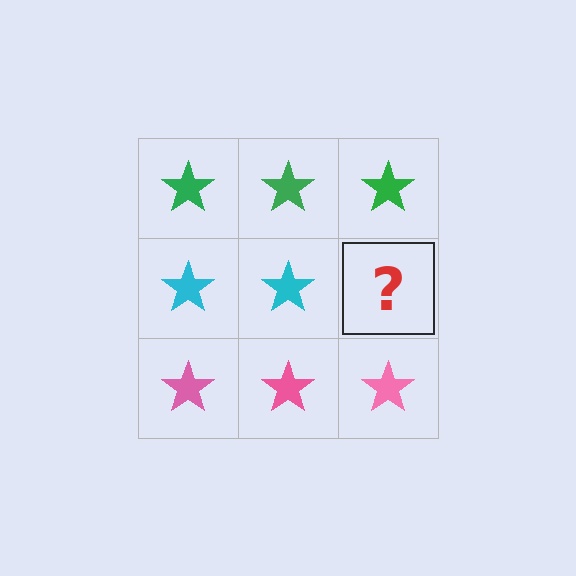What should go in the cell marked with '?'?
The missing cell should contain a cyan star.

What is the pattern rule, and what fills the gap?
The rule is that each row has a consistent color. The gap should be filled with a cyan star.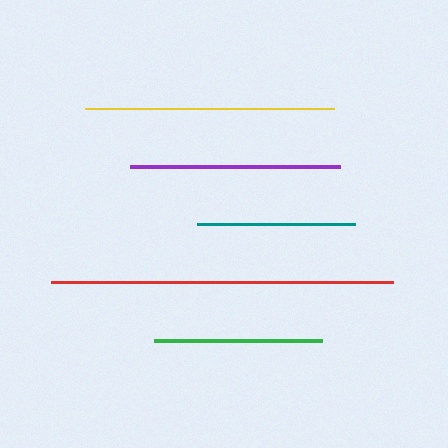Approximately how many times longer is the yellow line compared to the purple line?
The yellow line is approximately 1.2 times the length of the purple line.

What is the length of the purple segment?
The purple segment is approximately 209 pixels long.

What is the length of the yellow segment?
The yellow segment is approximately 250 pixels long.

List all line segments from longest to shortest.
From longest to shortest: red, yellow, purple, green, teal.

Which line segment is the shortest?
The teal line is the shortest at approximately 158 pixels.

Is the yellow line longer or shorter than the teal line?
The yellow line is longer than the teal line.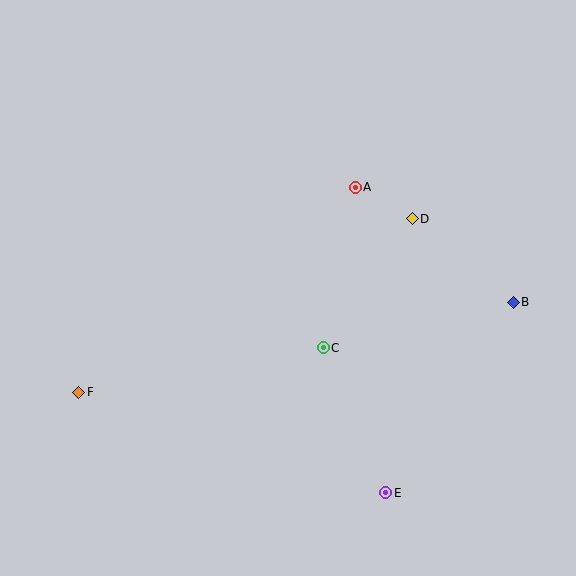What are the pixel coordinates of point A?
Point A is at (355, 187).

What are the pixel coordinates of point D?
Point D is at (412, 219).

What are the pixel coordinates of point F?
Point F is at (78, 392).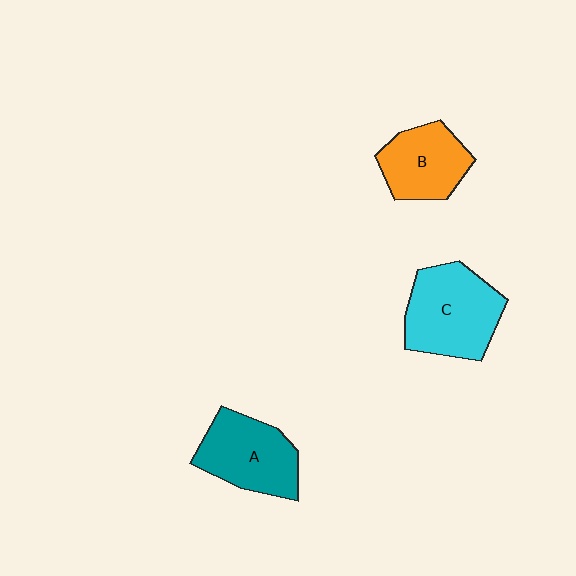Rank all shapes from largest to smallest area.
From largest to smallest: C (cyan), A (teal), B (orange).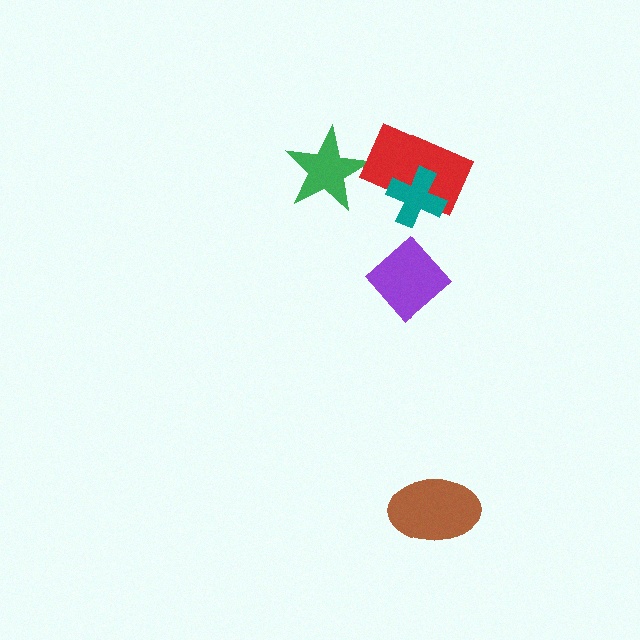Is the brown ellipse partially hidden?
No, no other shape covers it.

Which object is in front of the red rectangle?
The teal cross is in front of the red rectangle.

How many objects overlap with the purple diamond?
0 objects overlap with the purple diamond.